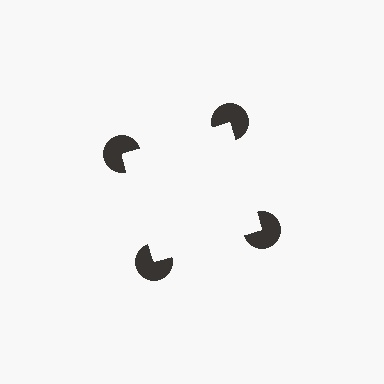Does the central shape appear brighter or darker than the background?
It typically appears slightly brighter than the background, even though no actual brightness change is drawn.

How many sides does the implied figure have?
4 sides.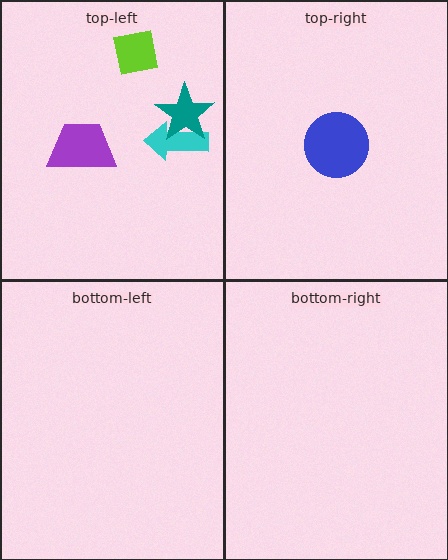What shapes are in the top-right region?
The blue circle.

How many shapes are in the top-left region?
4.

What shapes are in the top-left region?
The lime square, the purple trapezoid, the cyan arrow, the teal star.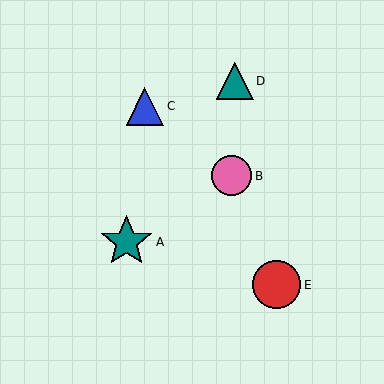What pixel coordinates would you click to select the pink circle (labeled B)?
Click at (232, 176) to select the pink circle B.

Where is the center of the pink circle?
The center of the pink circle is at (232, 176).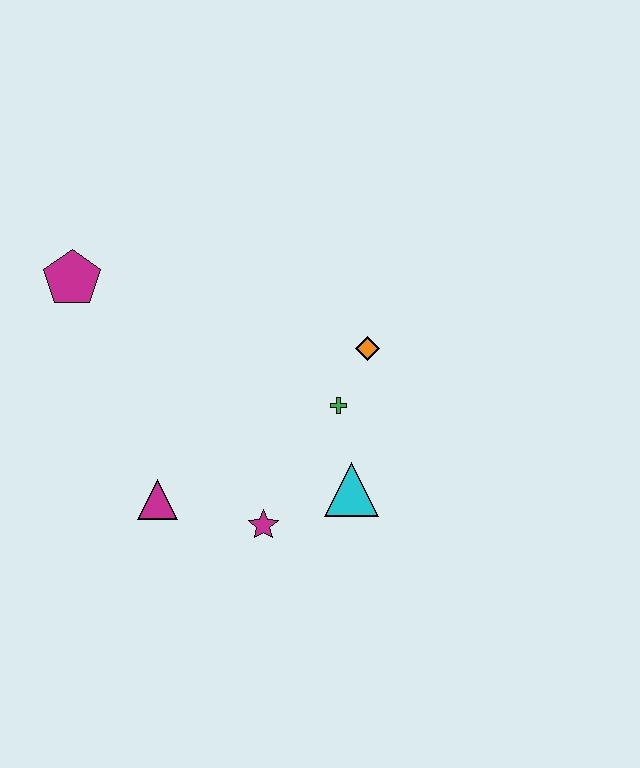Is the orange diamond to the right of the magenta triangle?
Yes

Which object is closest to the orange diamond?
The green cross is closest to the orange diamond.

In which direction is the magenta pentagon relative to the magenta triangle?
The magenta pentagon is above the magenta triangle.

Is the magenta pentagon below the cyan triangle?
No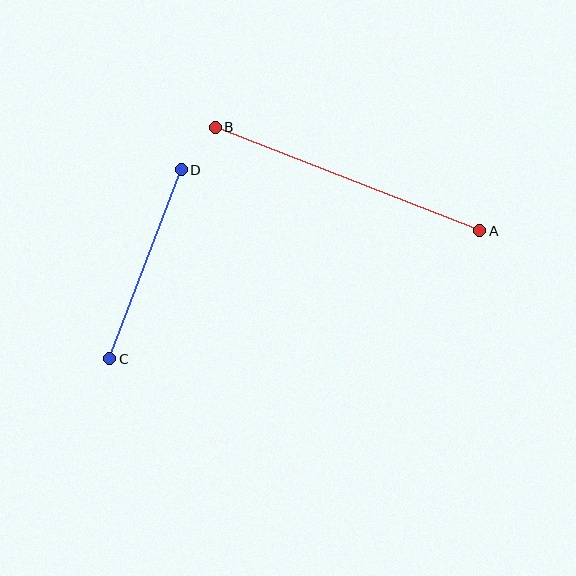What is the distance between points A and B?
The distance is approximately 284 pixels.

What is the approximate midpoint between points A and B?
The midpoint is at approximately (347, 179) pixels.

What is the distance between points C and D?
The distance is approximately 202 pixels.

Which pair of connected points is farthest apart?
Points A and B are farthest apart.